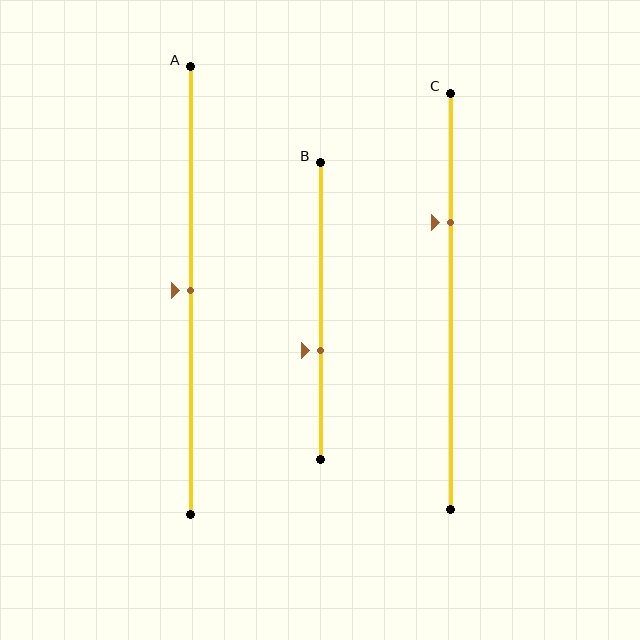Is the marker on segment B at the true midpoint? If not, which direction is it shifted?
No, the marker on segment B is shifted downward by about 13% of the segment length.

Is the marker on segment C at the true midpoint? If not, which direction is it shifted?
No, the marker on segment C is shifted upward by about 19% of the segment length.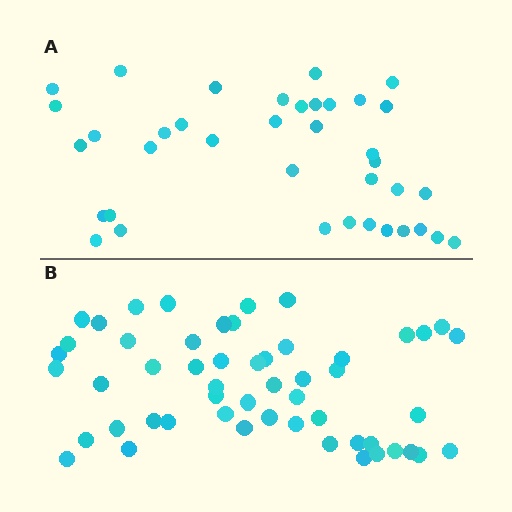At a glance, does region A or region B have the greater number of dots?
Region B (the bottom region) has more dots.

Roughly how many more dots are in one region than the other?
Region B has approximately 15 more dots than region A.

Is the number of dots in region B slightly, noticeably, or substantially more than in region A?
Region B has noticeably more, but not dramatically so. The ratio is roughly 1.4 to 1.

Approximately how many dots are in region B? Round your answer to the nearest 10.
About 50 dots. (The exact count is 53, which rounds to 50.)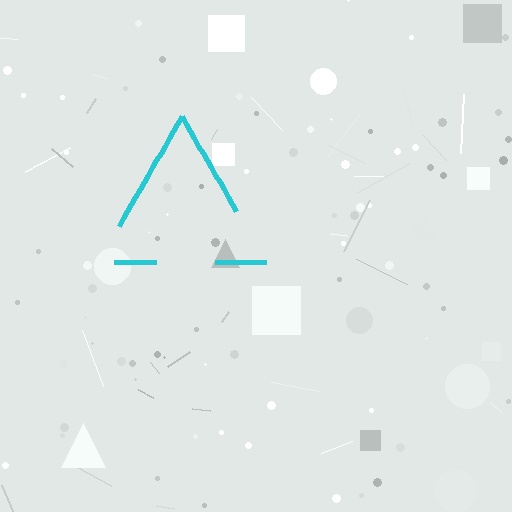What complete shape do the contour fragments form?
The contour fragments form a triangle.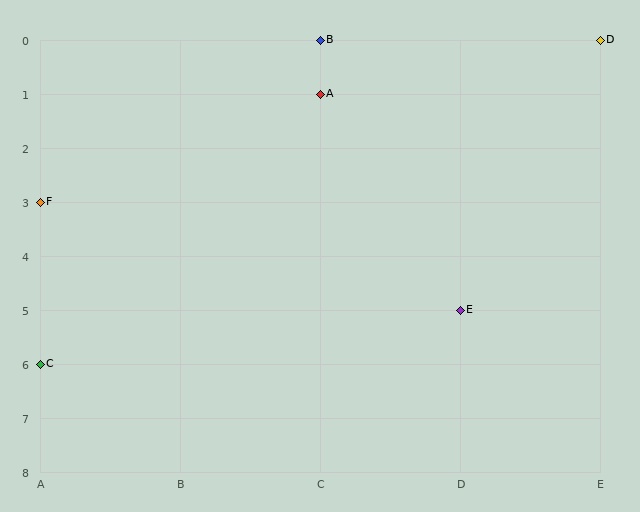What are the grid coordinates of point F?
Point F is at grid coordinates (A, 3).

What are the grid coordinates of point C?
Point C is at grid coordinates (A, 6).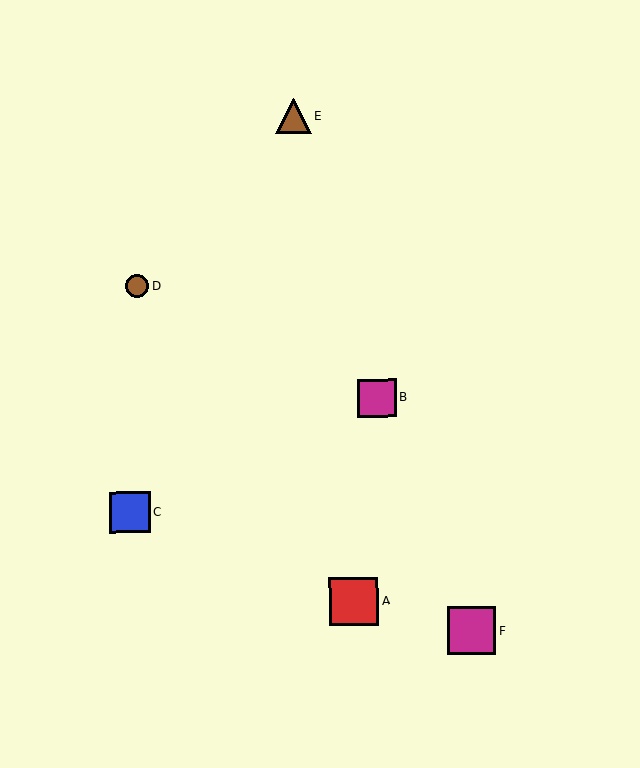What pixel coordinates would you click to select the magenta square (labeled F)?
Click at (472, 631) to select the magenta square F.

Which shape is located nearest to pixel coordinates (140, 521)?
The blue square (labeled C) at (130, 512) is nearest to that location.